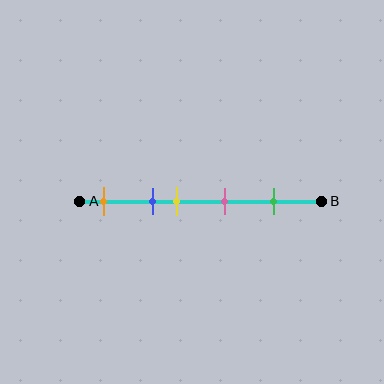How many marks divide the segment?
There are 5 marks dividing the segment.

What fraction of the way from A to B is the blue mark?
The blue mark is approximately 30% (0.3) of the way from A to B.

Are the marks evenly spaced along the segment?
No, the marks are not evenly spaced.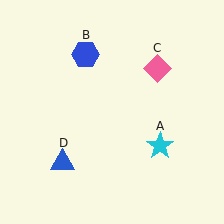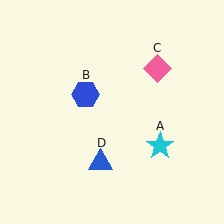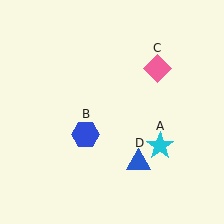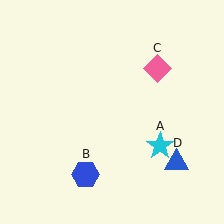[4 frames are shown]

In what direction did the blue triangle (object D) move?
The blue triangle (object D) moved right.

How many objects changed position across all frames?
2 objects changed position: blue hexagon (object B), blue triangle (object D).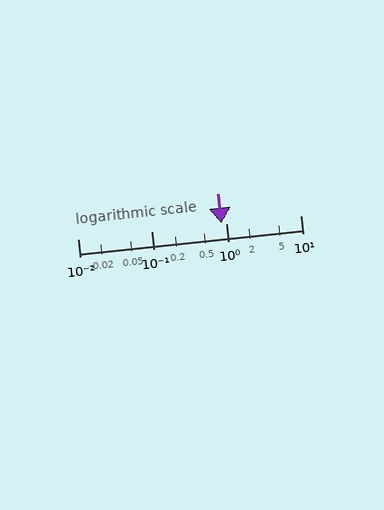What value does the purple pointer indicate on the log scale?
The pointer indicates approximately 0.87.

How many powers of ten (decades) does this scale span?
The scale spans 3 decades, from 0.01 to 10.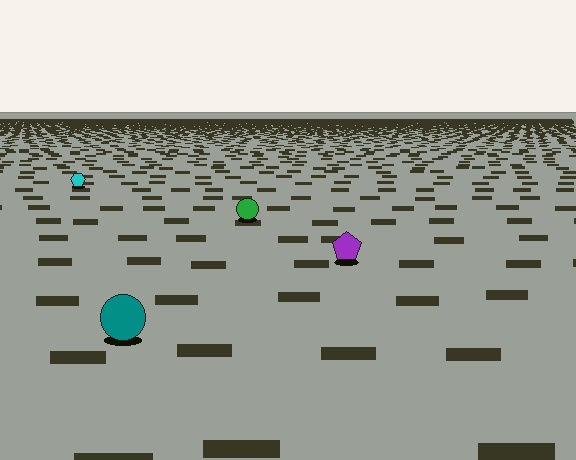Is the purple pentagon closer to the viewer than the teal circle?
No. The teal circle is closer — you can tell from the texture gradient: the ground texture is coarser near it.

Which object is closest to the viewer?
The teal circle is closest. The texture marks near it are larger and more spread out.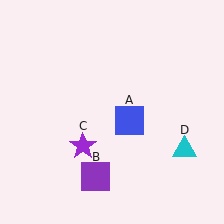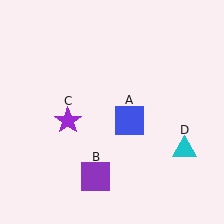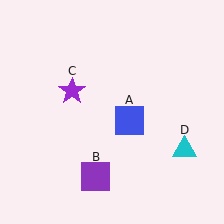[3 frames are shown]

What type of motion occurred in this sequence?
The purple star (object C) rotated clockwise around the center of the scene.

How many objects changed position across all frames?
1 object changed position: purple star (object C).